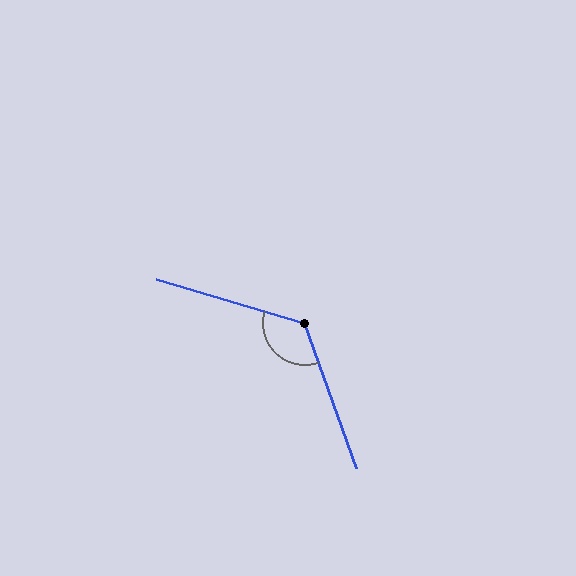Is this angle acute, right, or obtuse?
It is obtuse.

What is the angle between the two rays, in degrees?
Approximately 126 degrees.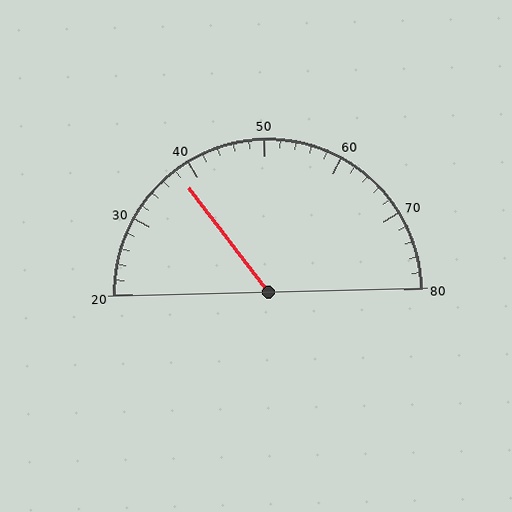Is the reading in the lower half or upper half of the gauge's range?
The reading is in the lower half of the range (20 to 80).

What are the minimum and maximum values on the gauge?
The gauge ranges from 20 to 80.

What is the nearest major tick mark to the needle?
The nearest major tick mark is 40.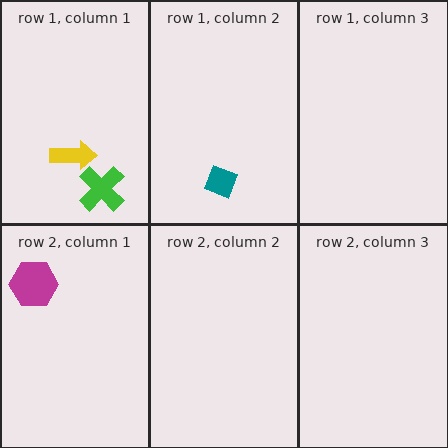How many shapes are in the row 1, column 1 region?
2.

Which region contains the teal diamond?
The row 1, column 2 region.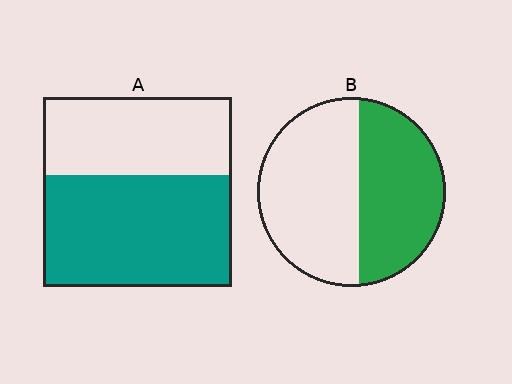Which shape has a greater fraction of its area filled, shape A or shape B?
Shape A.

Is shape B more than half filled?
No.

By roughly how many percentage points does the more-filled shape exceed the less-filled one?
By roughly 15 percentage points (A over B).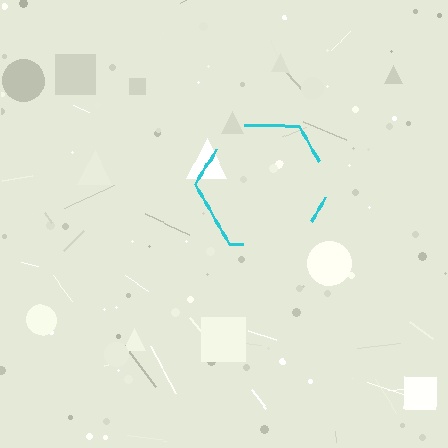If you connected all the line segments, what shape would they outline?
They would outline a hexagon.